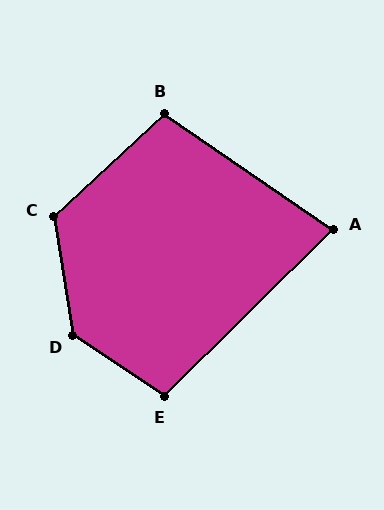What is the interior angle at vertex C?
Approximately 123 degrees (obtuse).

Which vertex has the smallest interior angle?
A, at approximately 79 degrees.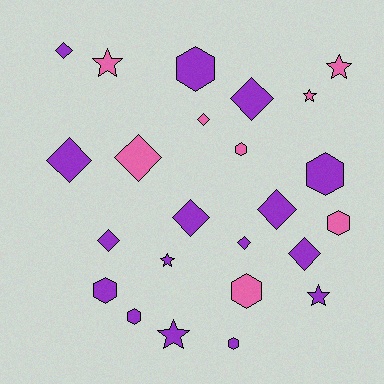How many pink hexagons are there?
There are 3 pink hexagons.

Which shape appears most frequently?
Diamond, with 10 objects.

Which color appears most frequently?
Purple, with 16 objects.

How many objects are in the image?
There are 24 objects.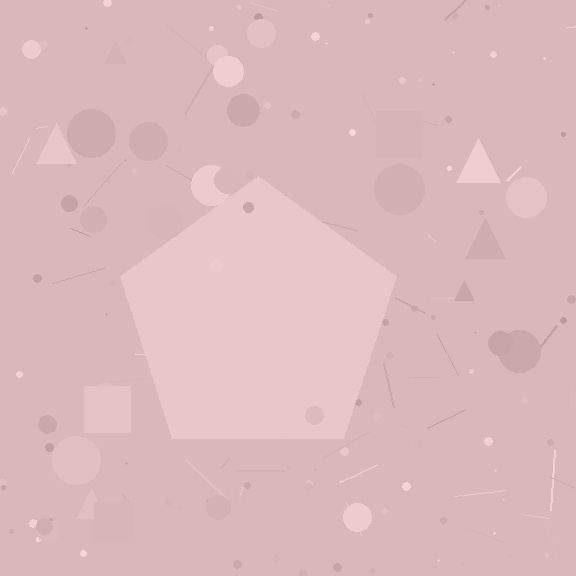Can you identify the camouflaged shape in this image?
The camouflaged shape is a pentagon.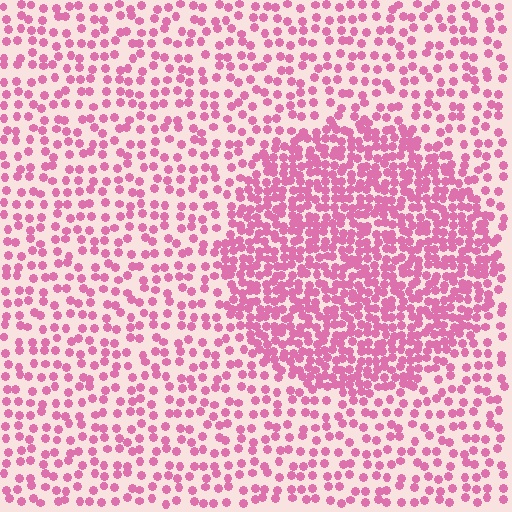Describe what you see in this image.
The image contains small pink elements arranged at two different densities. A circle-shaped region is visible where the elements are more densely packed than the surrounding area.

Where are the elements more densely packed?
The elements are more densely packed inside the circle boundary.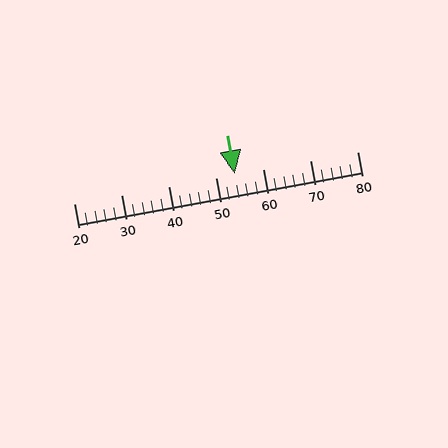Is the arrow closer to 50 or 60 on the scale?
The arrow is closer to 50.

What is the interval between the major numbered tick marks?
The major tick marks are spaced 10 units apart.